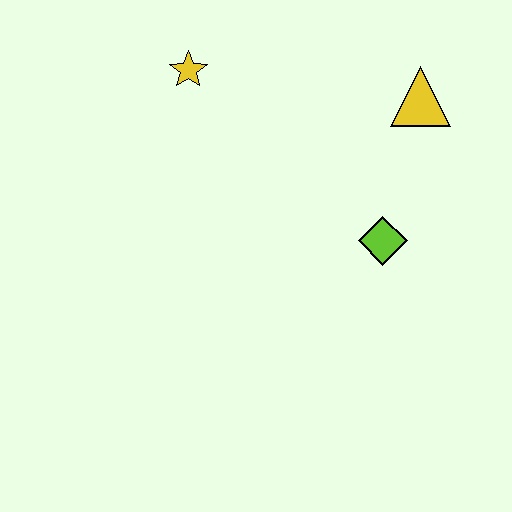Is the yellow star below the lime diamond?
No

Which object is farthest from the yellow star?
The lime diamond is farthest from the yellow star.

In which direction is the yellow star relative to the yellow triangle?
The yellow star is to the left of the yellow triangle.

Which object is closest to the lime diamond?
The yellow triangle is closest to the lime diamond.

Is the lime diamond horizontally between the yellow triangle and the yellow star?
Yes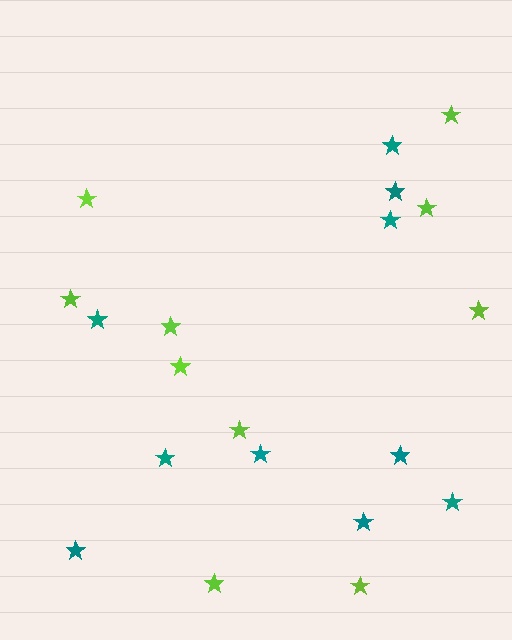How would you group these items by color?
There are 2 groups: one group of teal stars (10) and one group of lime stars (10).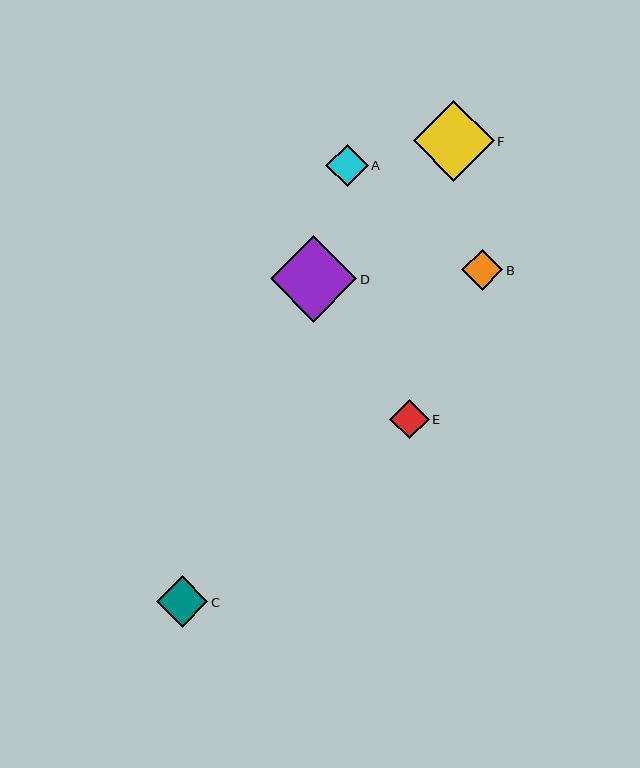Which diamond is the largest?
Diamond D is the largest with a size of approximately 86 pixels.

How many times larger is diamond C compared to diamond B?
Diamond C is approximately 1.2 times the size of diamond B.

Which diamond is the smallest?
Diamond E is the smallest with a size of approximately 39 pixels.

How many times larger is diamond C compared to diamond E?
Diamond C is approximately 1.3 times the size of diamond E.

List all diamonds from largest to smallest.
From largest to smallest: D, F, C, A, B, E.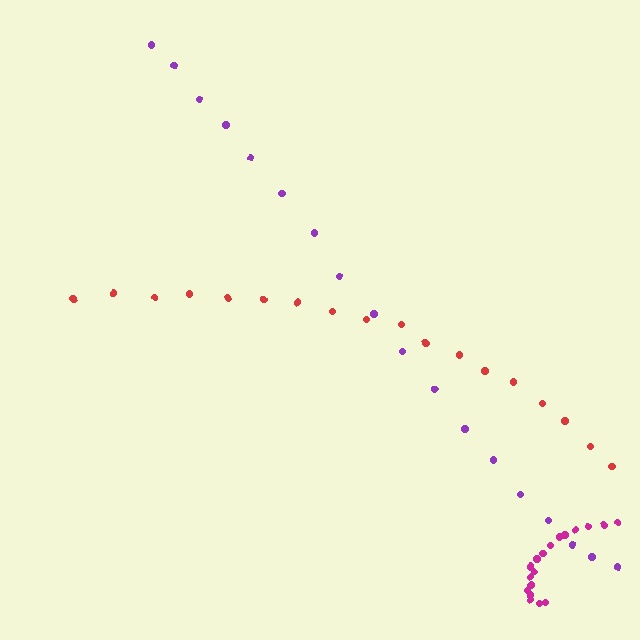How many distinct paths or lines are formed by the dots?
There are 3 distinct paths.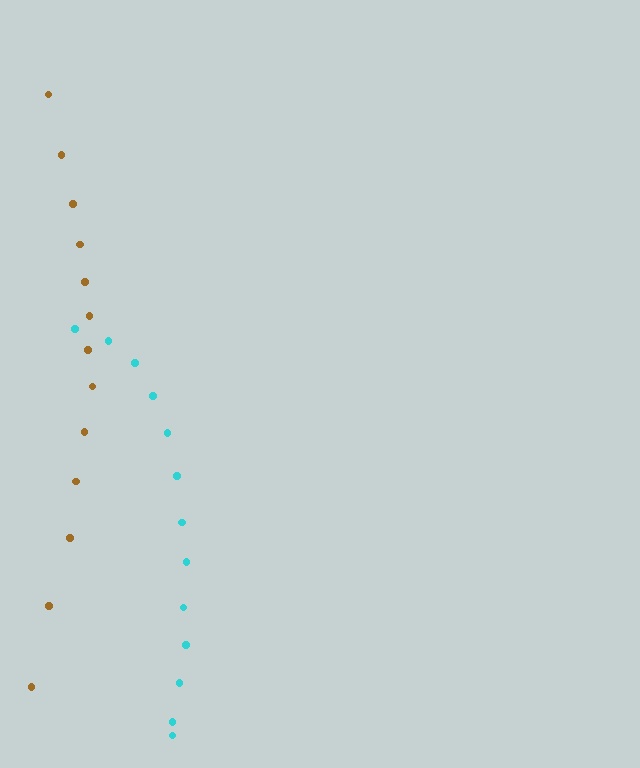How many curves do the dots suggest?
There are 2 distinct paths.